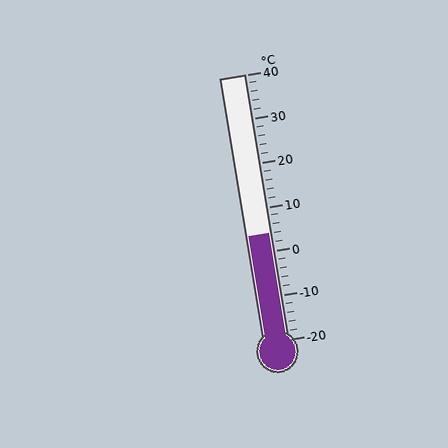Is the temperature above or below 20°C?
The temperature is below 20°C.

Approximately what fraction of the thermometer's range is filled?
The thermometer is filled to approximately 40% of its range.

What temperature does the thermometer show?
The thermometer shows approximately 4°C.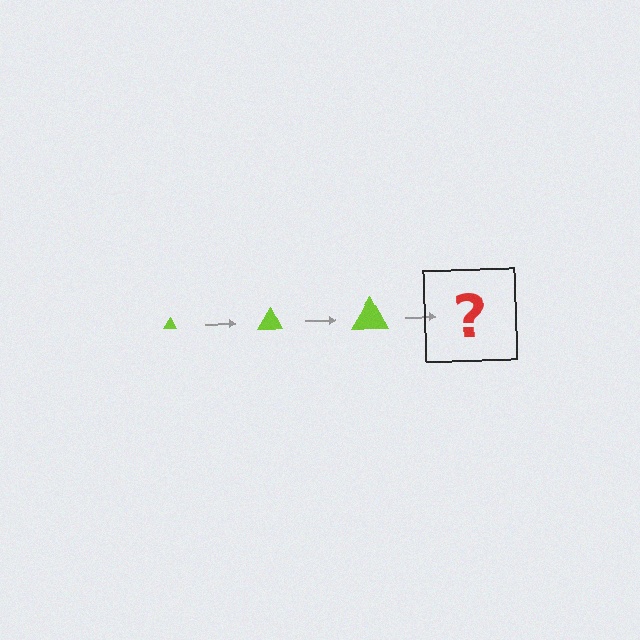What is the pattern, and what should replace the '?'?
The pattern is that the triangle gets progressively larger each step. The '?' should be a lime triangle, larger than the previous one.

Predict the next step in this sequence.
The next step is a lime triangle, larger than the previous one.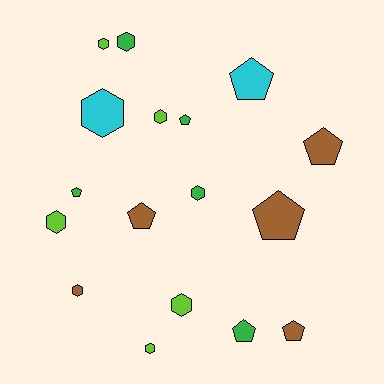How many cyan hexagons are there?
There is 1 cyan hexagon.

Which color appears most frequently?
Brown, with 5 objects.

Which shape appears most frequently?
Hexagon, with 9 objects.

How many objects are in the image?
There are 17 objects.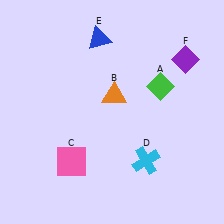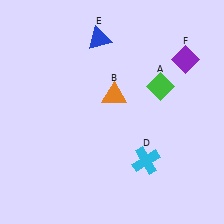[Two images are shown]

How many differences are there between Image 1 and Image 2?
There is 1 difference between the two images.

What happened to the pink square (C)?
The pink square (C) was removed in Image 2. It was in the bottom-left area of Image 1.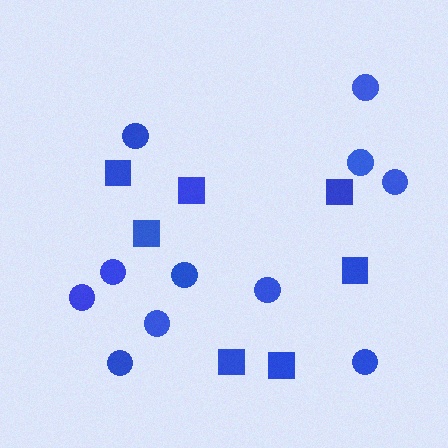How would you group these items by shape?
There are 2 groups: one group of squares (7) and one group of circles (11).